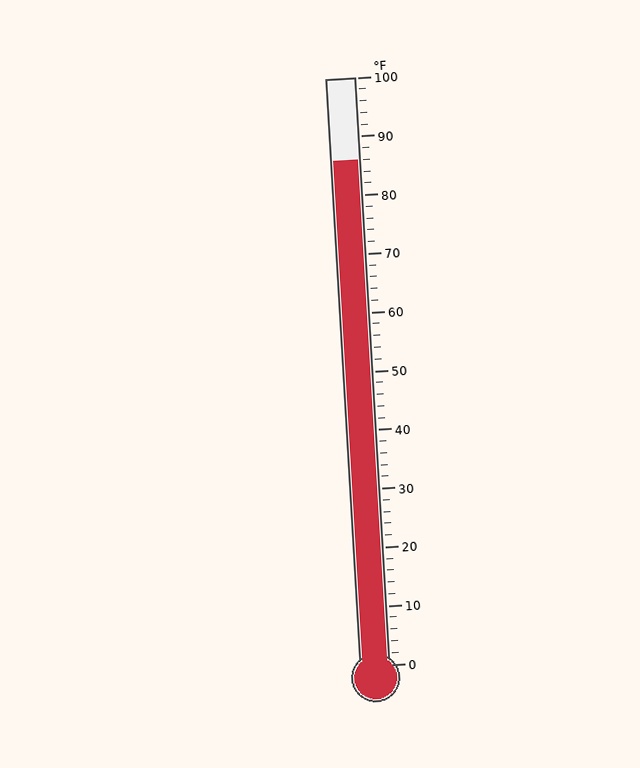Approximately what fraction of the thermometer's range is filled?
The thermometer is filled to approximately 85% of its range.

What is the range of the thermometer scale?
The thermometer scale ranges from 0°F to 100°F.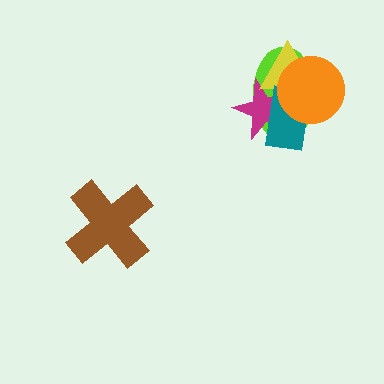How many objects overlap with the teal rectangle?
4 objects overlap with the teal rectangle.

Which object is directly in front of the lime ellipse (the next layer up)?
The magenta star is directly in front of the lime ellipse.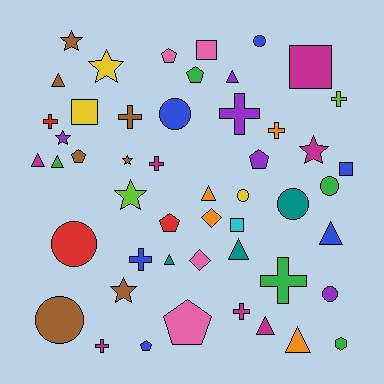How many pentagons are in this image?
There are 7 pentagons.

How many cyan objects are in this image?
There is 1 cyan object.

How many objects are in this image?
There are 50 objects.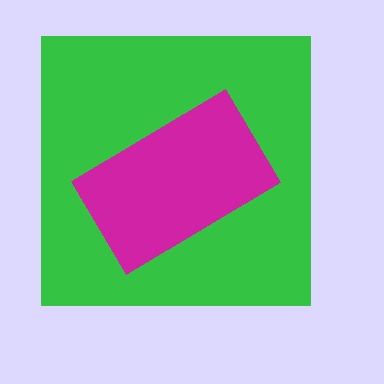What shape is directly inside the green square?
The magenta rectangle.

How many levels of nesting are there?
2.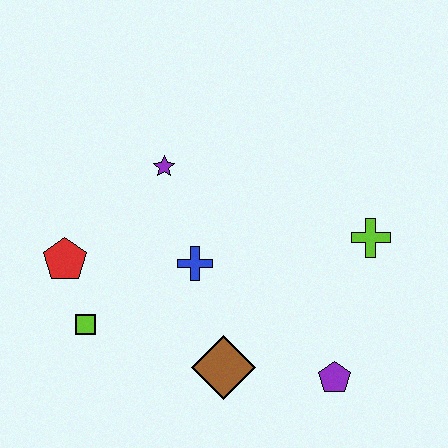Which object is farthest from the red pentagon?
The lime cross is farthest from the red pentagon.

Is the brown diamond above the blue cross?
No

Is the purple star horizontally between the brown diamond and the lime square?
Yes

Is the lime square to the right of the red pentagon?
Yes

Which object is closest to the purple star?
The blue cross is closest to the purple star.